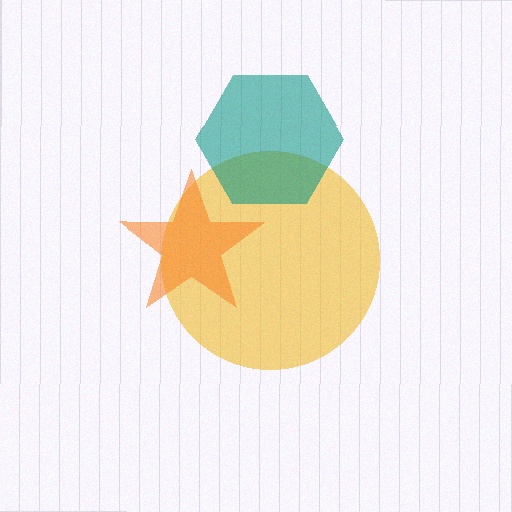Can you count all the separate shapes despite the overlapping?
Yes, there are 3 separate shapes.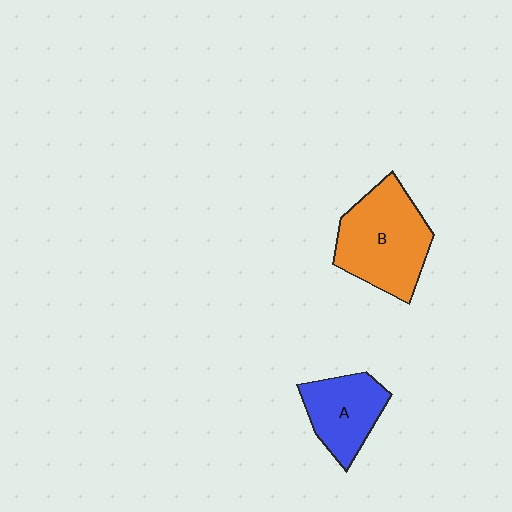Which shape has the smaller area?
Shape A (blue).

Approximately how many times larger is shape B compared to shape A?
Approximately 1.5 times.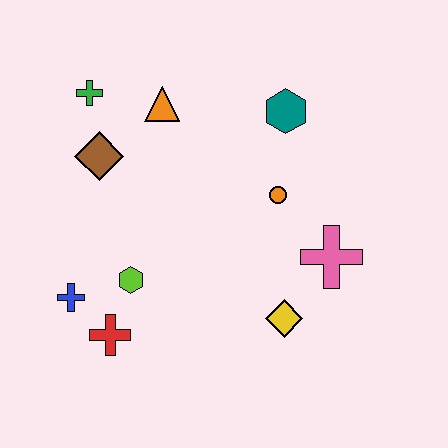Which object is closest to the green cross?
The brown diamond is closest to the green cross.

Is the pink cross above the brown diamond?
No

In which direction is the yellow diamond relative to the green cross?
The yellow diamond is below the green cross.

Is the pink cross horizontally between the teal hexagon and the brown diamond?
No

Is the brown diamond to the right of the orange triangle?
No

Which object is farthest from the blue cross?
The teal hexagon is farthest from the blue cross.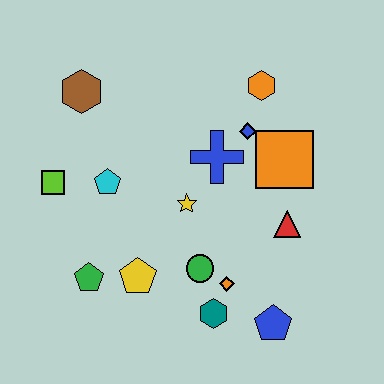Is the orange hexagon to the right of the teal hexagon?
Yes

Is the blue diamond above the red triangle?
Yes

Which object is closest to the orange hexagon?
The blue diamond is closest to the orange hexagon.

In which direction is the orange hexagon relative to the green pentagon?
The orange hexagon is above the green pentagon.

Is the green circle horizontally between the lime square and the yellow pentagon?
No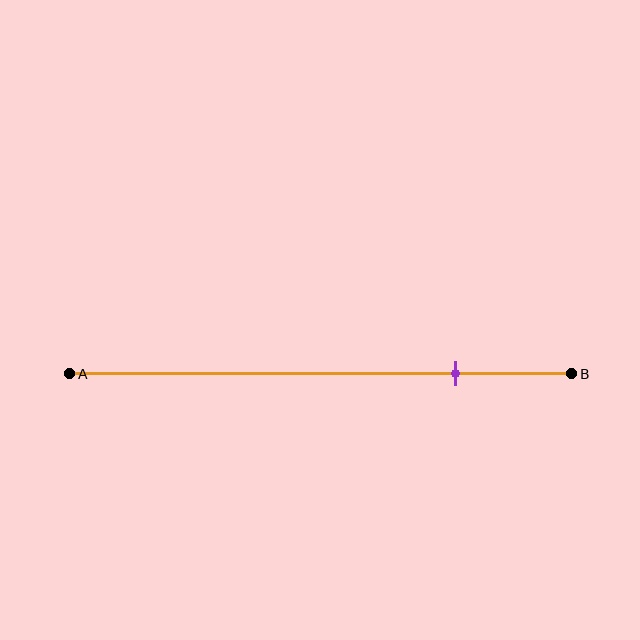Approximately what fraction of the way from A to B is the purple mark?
The purple mark is approximately 75% of the way from A to B.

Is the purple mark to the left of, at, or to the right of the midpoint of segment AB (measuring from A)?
The purple mark is to the right of the midpoint of segment AB.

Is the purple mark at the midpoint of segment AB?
No, the mark is at about 75% from A, not at the 50% midpoint.